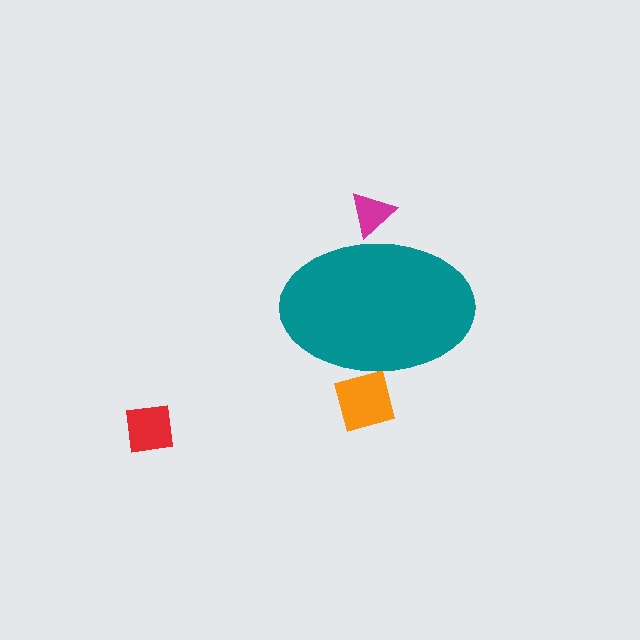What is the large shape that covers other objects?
A teal ellipse.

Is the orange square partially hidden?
Yes, the orange square is partially hidden behind the teal ellipse.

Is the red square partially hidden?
No, the red square is fully visible.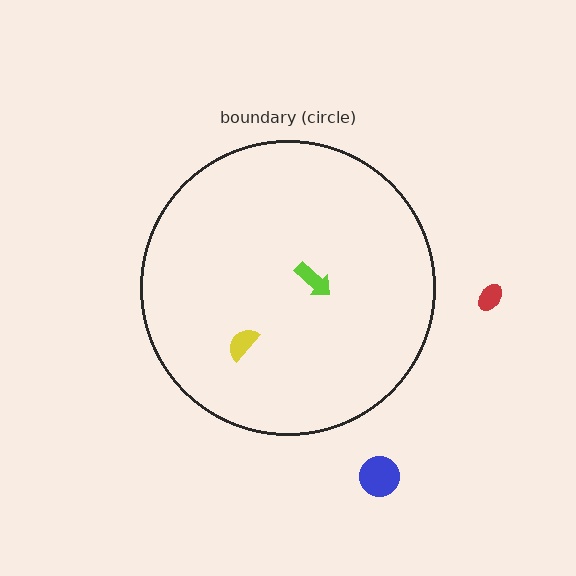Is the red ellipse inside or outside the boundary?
Outside.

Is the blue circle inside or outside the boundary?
Outside.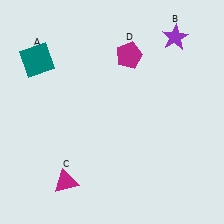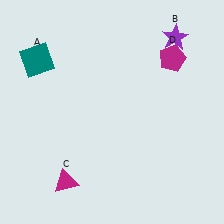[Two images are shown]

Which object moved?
The magenta pentagon (D) moved right.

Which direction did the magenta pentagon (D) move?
The magenta pentagon (D) moved right.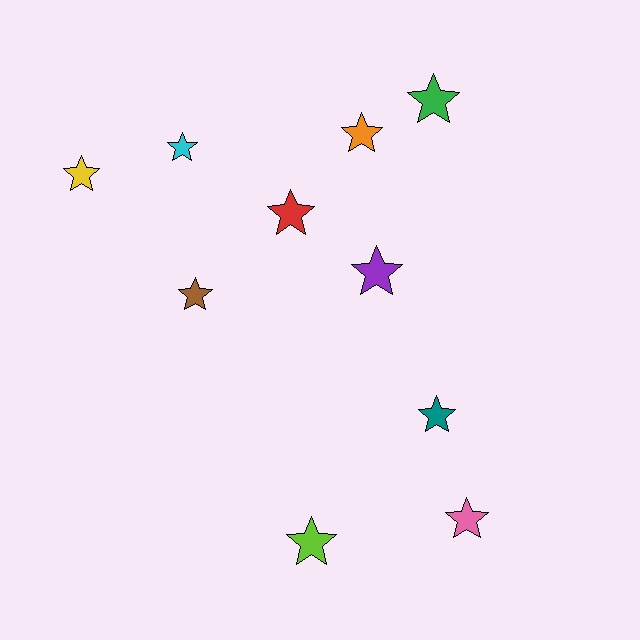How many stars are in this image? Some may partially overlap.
There are 10 stars.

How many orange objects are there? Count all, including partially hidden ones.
There is 1 orange object.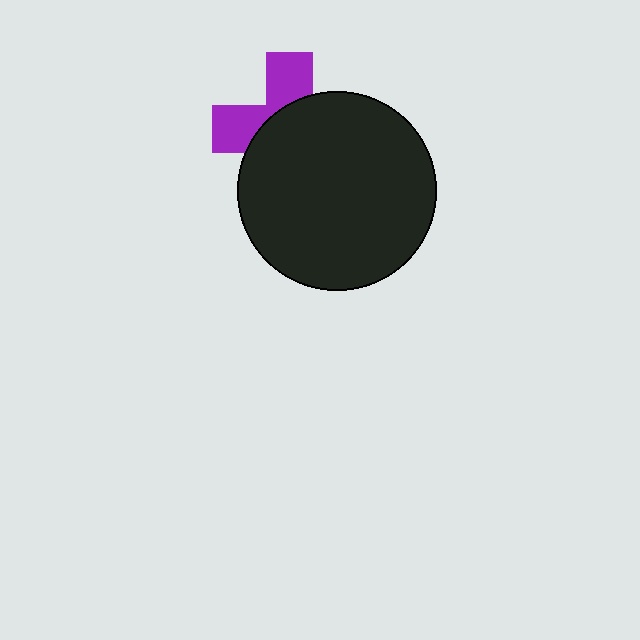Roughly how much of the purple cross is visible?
A small part of it is visible (roughly 38%).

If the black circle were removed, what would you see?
You would see the complete purple cross.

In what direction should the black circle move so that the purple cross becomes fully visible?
The black circle should move toward the lower-right. That is the shortest direction to clear the overlap and leave the purple cross fully visible.